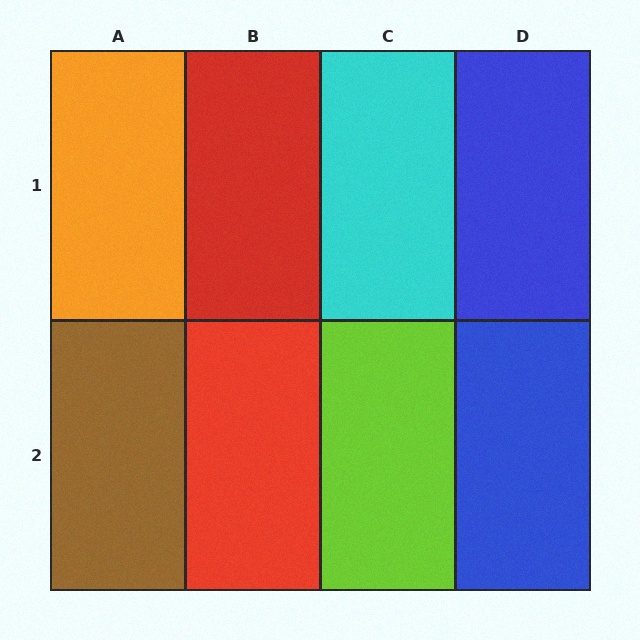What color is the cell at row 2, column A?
Brown.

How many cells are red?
2 cells are red.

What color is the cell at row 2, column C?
Lime.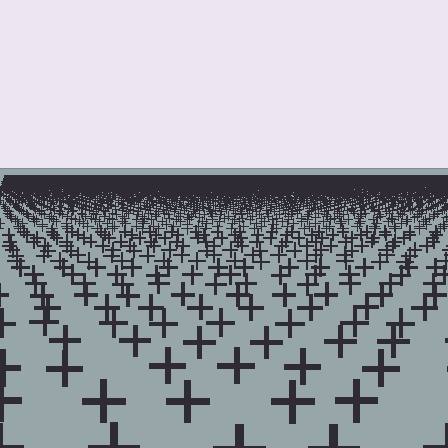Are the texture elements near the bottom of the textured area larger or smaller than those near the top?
Larger. Near the bottom, elements are closer to the viewer and appear at a bigger on-screen size.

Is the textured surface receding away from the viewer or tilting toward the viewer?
The surface is receding away from the viewer. Texture elements get smaller and denser toward the top.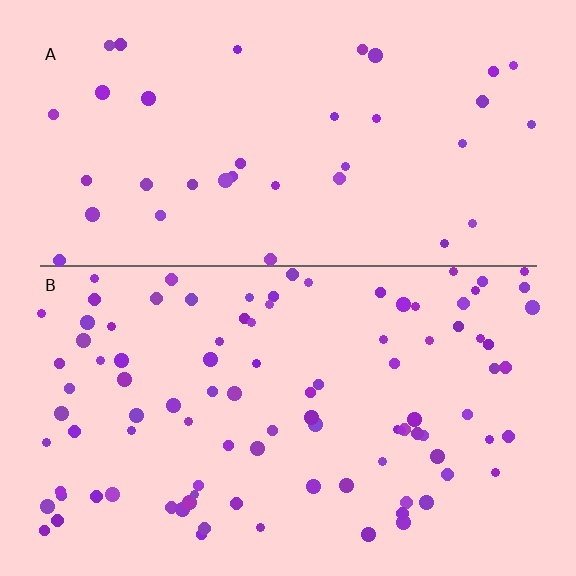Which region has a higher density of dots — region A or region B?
B (the bottom).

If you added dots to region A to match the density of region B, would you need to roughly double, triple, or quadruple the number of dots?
Approximately triple.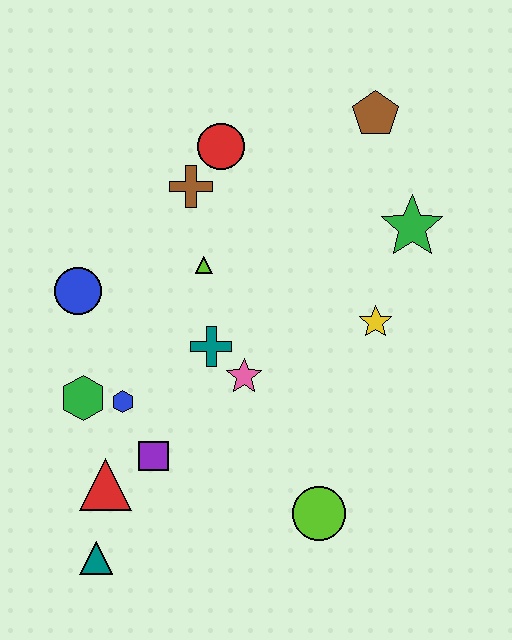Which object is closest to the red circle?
The brown cross is closest to the red circle.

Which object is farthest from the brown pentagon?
The teal triangle is farthest from the brown pentagon.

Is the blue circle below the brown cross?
Yes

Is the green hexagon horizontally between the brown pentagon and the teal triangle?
No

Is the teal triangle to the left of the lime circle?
Yes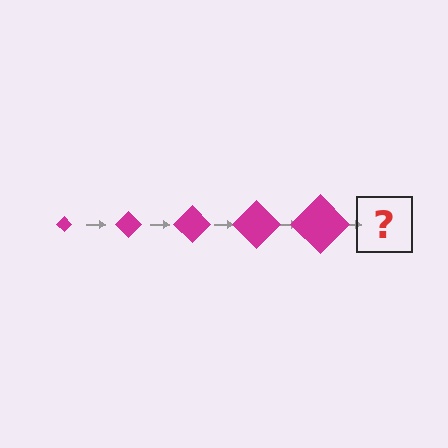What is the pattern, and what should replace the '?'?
The pattern is that the diamond gets progressively larger each step. The '?' should be a magenta diamond, larger than the previous one.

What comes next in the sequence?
The next element should be a magenta diamond, larger than the previous one.